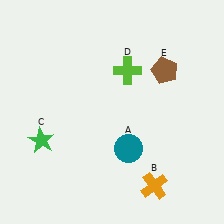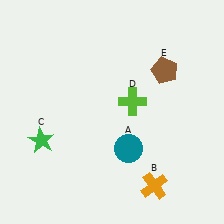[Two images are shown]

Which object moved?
The lime cross (D) moved down.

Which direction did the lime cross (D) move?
The lime cross (D) moved down.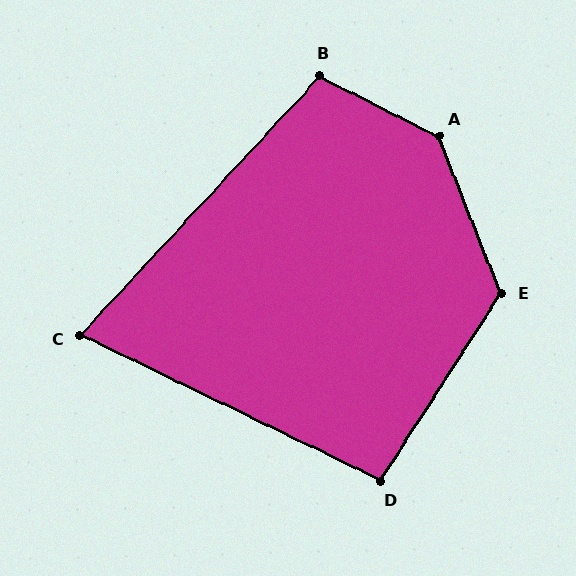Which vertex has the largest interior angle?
A, at approximately 138 degrees.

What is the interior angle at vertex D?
Approximately 97 degrees (obtuse).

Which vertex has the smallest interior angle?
C, at approximately 73 degrees.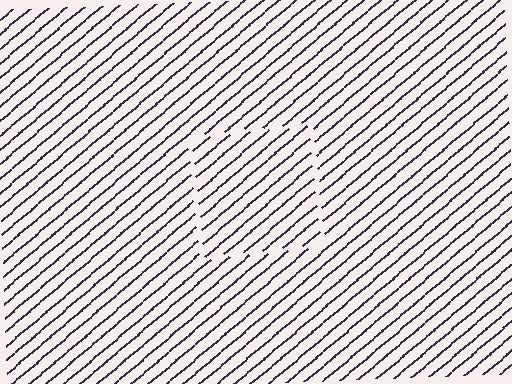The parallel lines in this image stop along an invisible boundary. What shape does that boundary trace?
An illusory square. The interior of the shape contains the same grating, shifted by half a period — the contour is defined by the phase discontinuity where line-ends from the inner and outer gratings abut.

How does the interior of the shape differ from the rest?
The interior of the shape contains the same grating, shifted by half a period — the contour is defined by the phase discontinuity where line-ends from the inner and outer gratings abut.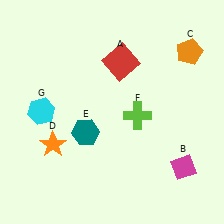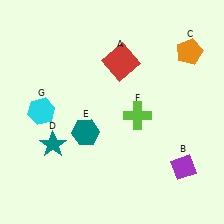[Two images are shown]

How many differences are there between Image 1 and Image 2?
There are 2 differences between the two images.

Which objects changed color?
B changed from magenta to purple. D changed from orange to teal.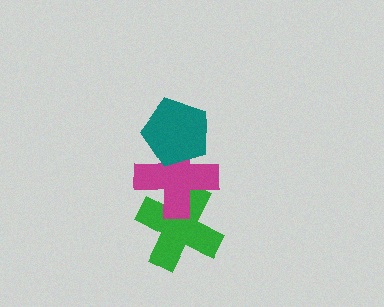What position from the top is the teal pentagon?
The teal pentagon is 1st from the top.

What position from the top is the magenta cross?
The magenta cross is 2nd from the top.